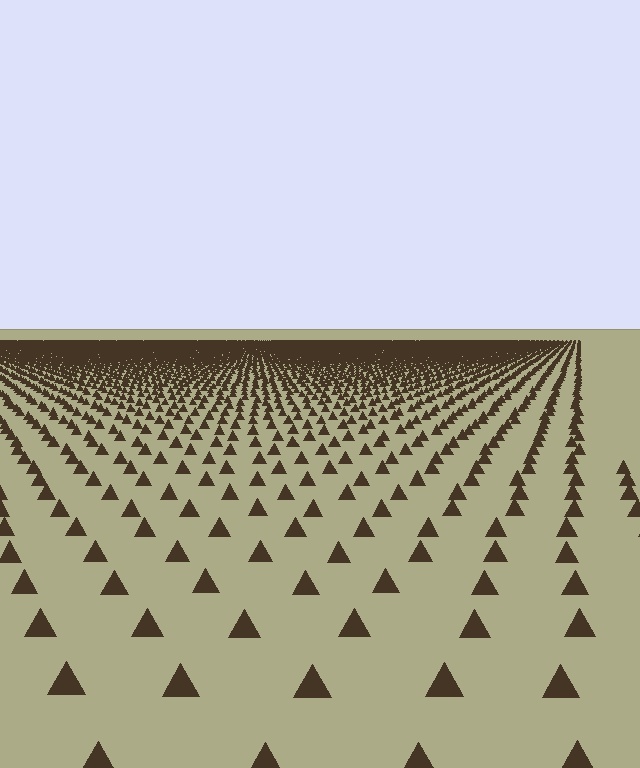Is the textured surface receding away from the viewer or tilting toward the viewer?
The surface is receding away from the viewer. Texture elements get smaller and denser toward the top.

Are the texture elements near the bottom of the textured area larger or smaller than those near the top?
Larger. Near the bottom, elements are closer to the viewer and appear at a bigger on-screen size.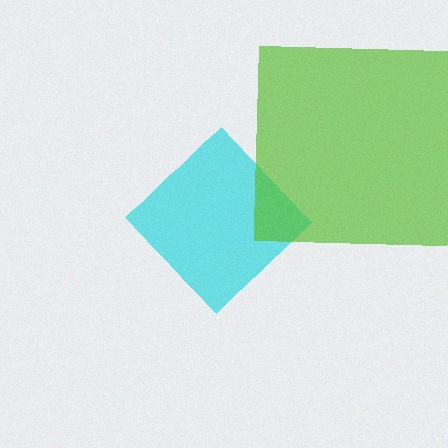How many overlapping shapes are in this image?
There are 2 overlapping shapes in the image.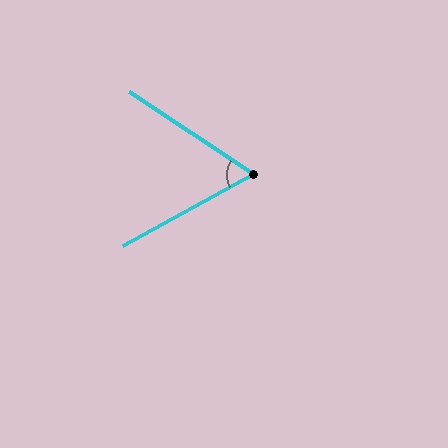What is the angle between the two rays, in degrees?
Approximately 62 degrees.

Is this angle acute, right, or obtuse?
It is acute.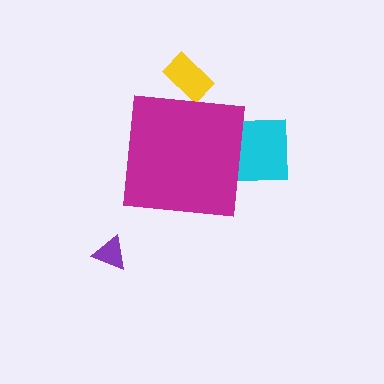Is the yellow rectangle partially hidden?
Yes, the yellow rectangle is partially hidden behind the magenta square.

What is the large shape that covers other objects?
A magenta square.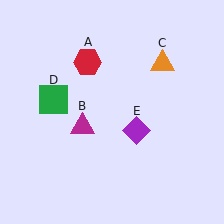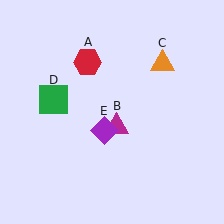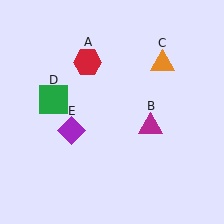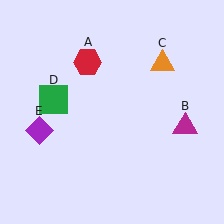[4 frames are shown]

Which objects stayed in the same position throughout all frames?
Red hexagon (object A) and orange triangle (object C) and green square (object D) remained stationary.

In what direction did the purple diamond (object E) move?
The purple diamond (object E) moved left.